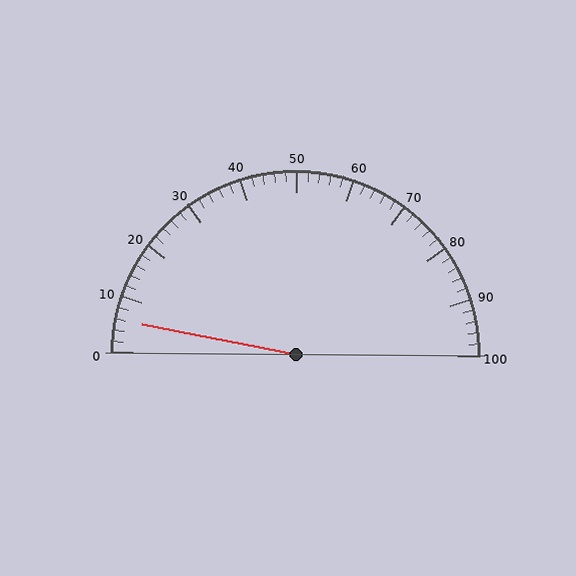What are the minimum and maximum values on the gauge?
The gauge ranges from 0 to 100.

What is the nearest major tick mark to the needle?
The nearest major tick mark is 10.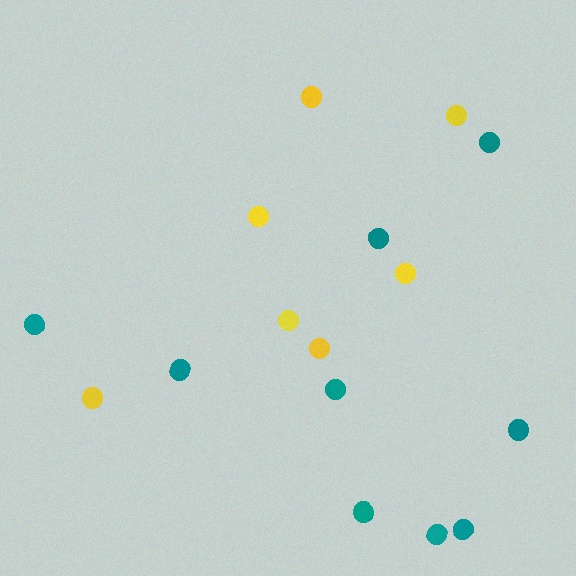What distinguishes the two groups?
There are 2 groups: one group of yellow circles (7) and one group of teal circles (9).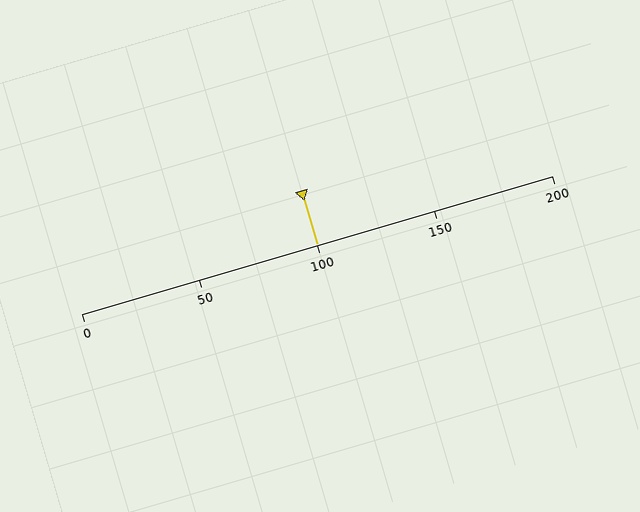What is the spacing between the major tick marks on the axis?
The major ticks are spaced 50 apart.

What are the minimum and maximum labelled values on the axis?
The axis runs from 0 to 200.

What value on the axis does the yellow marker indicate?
The marker indicates approximately 100.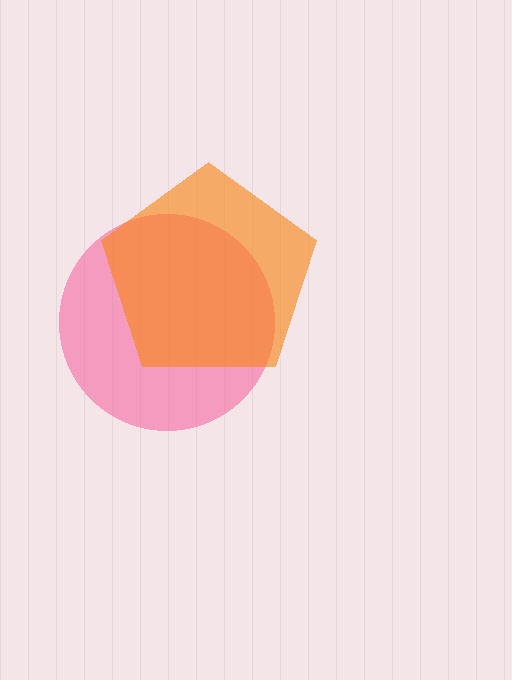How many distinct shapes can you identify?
There are 2 distinct shapes: a pink circle, an orange pentagon.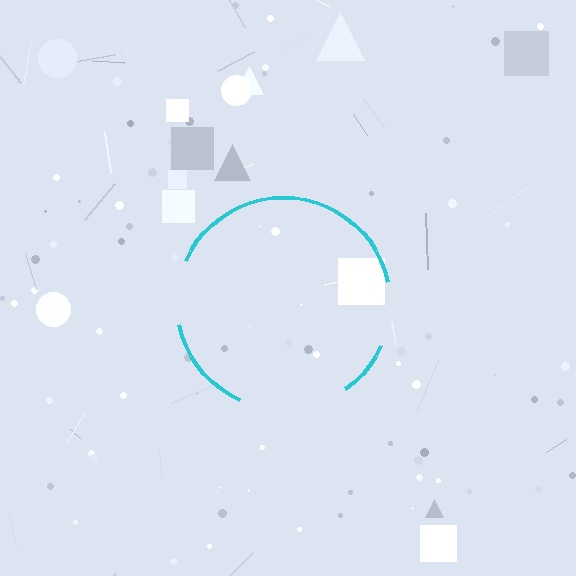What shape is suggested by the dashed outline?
The dashed outline suggests a circle.